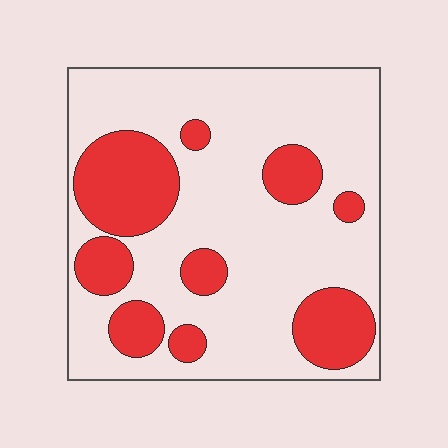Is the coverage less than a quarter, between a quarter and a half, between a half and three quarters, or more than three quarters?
Between a quarter and a half.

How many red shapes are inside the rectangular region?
9.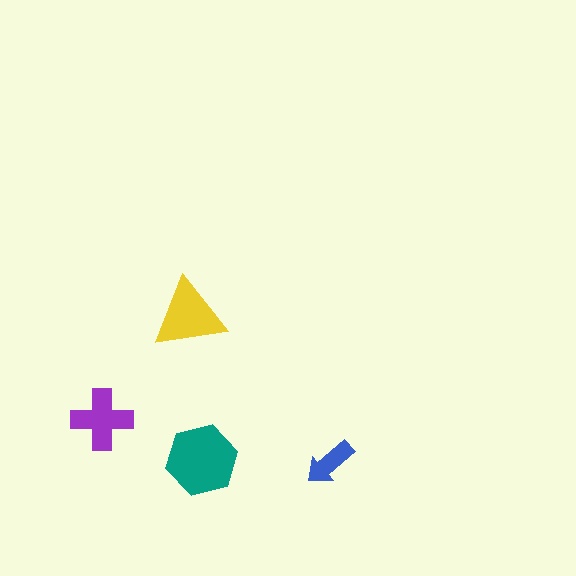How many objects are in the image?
There are 4 objects in the image.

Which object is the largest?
The teal hexagon.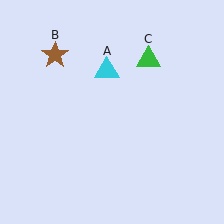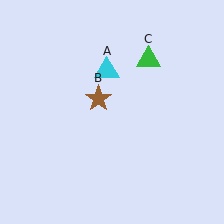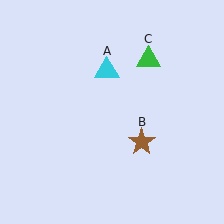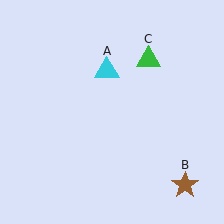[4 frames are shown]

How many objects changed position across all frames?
1 object changed position: brown star (object B).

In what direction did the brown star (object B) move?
The brown star (object B) moved down and to the right.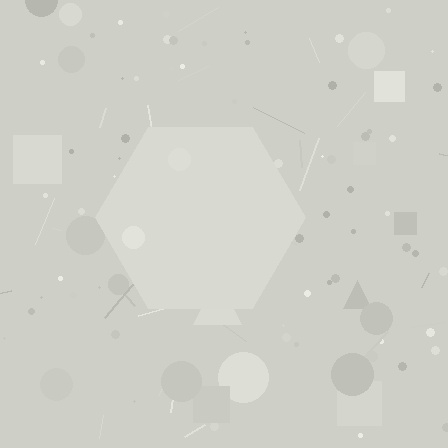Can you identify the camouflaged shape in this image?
The camouflaged shape is a hexagon.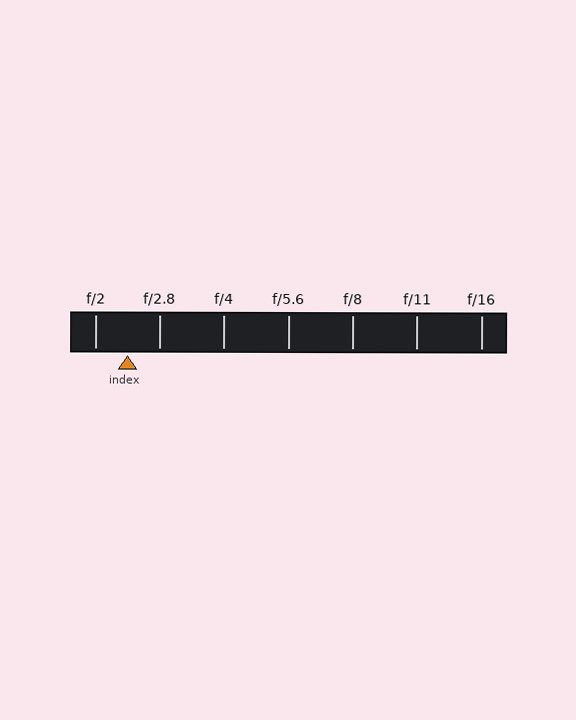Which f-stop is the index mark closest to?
The index mark is closest to f/2.8.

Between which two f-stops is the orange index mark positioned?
The index mark is between f/2 and f/2.8.